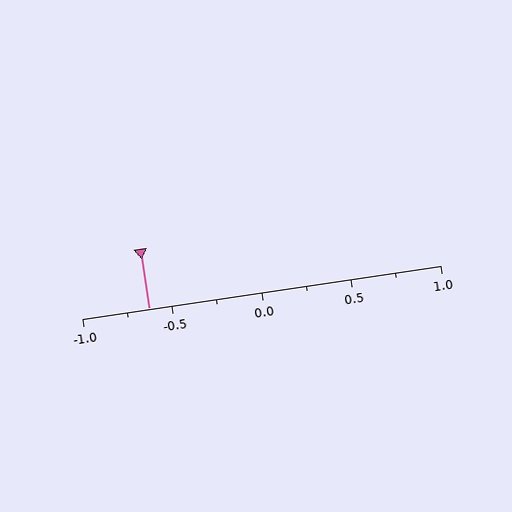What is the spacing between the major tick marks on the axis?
The major ticks are spaced 0.5 apart.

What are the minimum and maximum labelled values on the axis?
The axis runs from -1.0 to 1.0.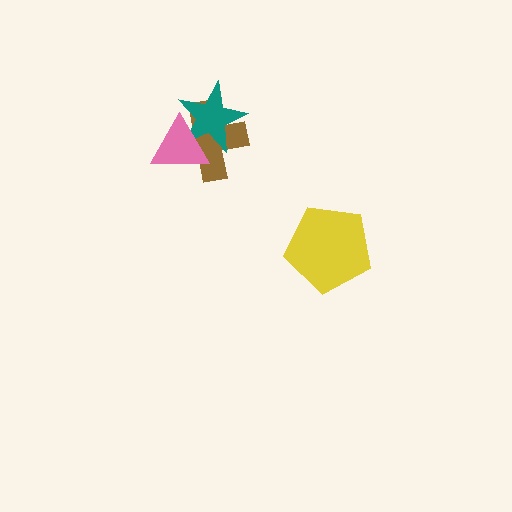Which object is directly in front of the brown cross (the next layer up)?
The teal star is directly in front of the brown cross.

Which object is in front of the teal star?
The pink triangle is in front of the teal star.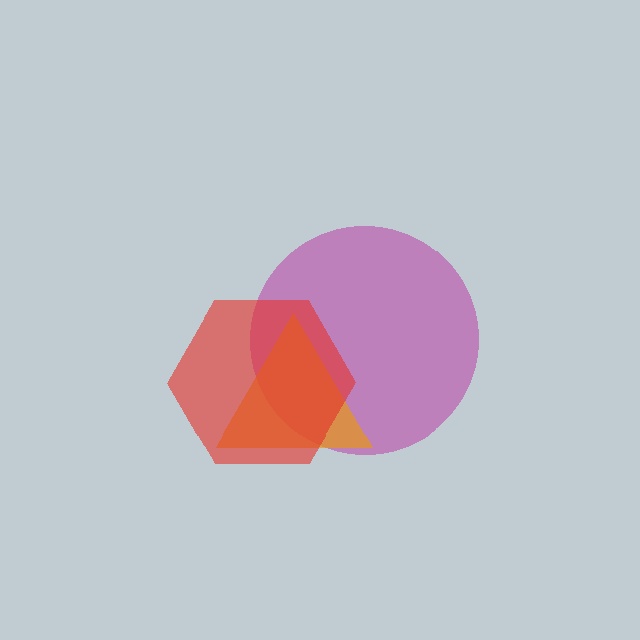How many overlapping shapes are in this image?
There are 3 overlapping shapes in the image.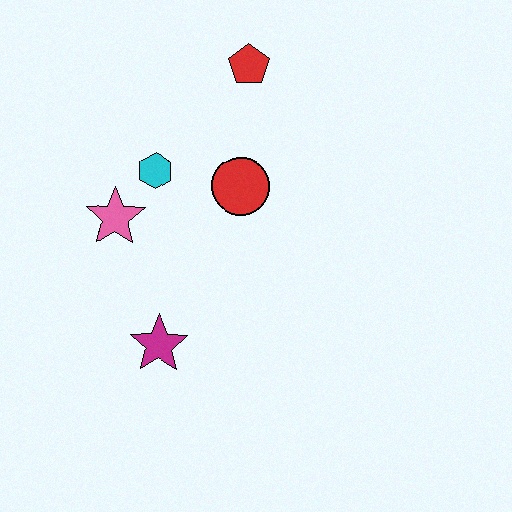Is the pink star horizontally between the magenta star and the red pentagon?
No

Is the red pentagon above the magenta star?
Yes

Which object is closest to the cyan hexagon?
The pink star is closest to the cyan hexagon.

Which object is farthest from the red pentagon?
The magenta star is farthest from the red pentagon.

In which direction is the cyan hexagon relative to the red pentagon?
The cyan hexagon is below the red pentagon.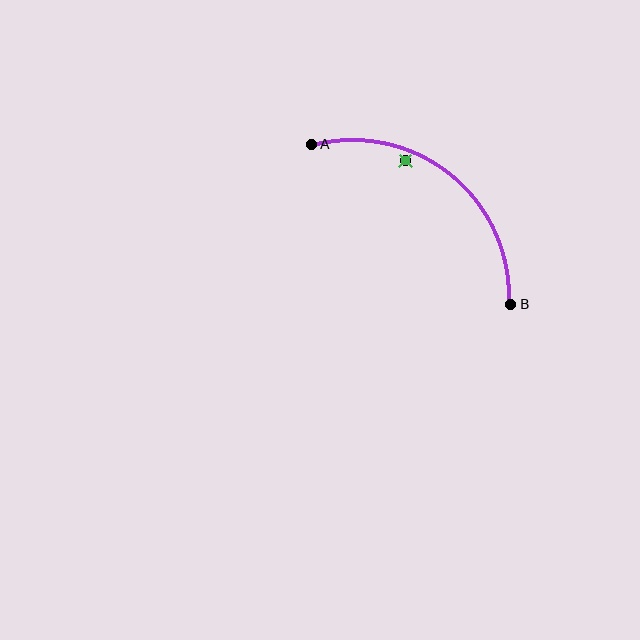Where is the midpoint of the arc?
The arc midpoint is the point on the curve farthest from the straight line joining A and B. It sits above and to the right of that line.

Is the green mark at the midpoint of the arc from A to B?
No — the green mark does not lie on the arc at all. It sits slightly inside the curve.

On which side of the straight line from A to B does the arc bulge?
The arc bulges above and to the right of the straight line connecting A and B.